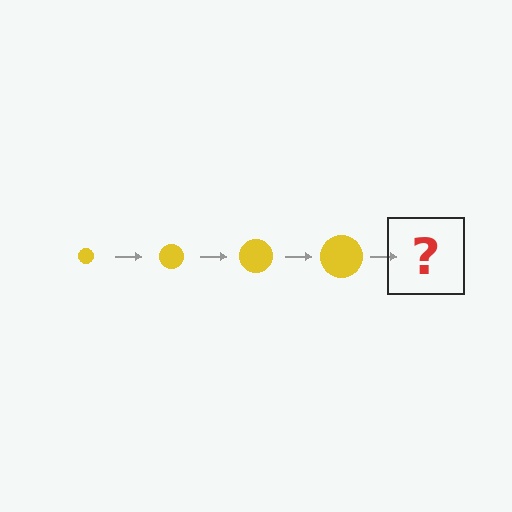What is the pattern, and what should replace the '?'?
The pattern is that the circle gets progressively larger each step. The '?' should be a yellow circle, larger than the previous one.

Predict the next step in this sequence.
The next step is a yellow circle, larger than the previous one.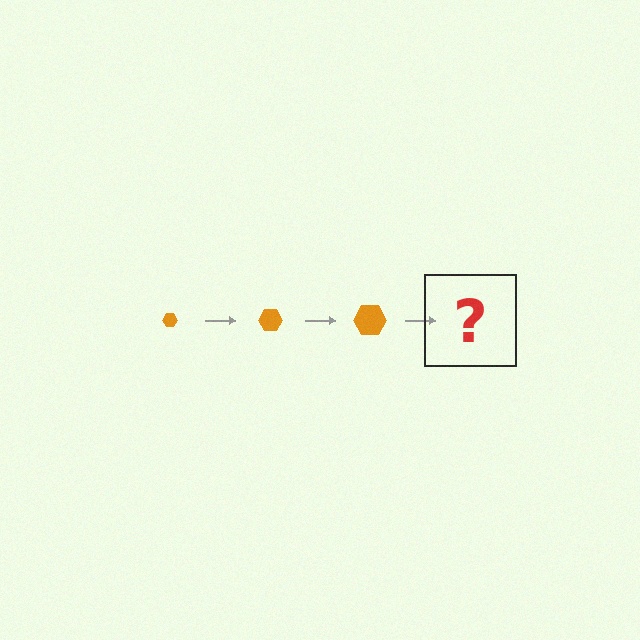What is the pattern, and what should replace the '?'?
The pattern is that the hexagon gets progressively larger each step. The '?' should be an orange hexagon, larger than the previous one.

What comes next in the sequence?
The next element should be an orange hexagon, larger than the previous one.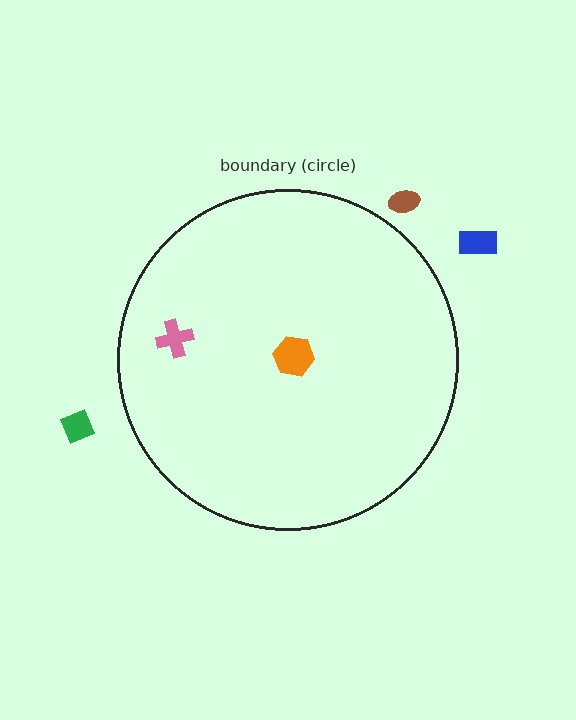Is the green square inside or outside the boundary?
Outside.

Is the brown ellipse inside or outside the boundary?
Outside.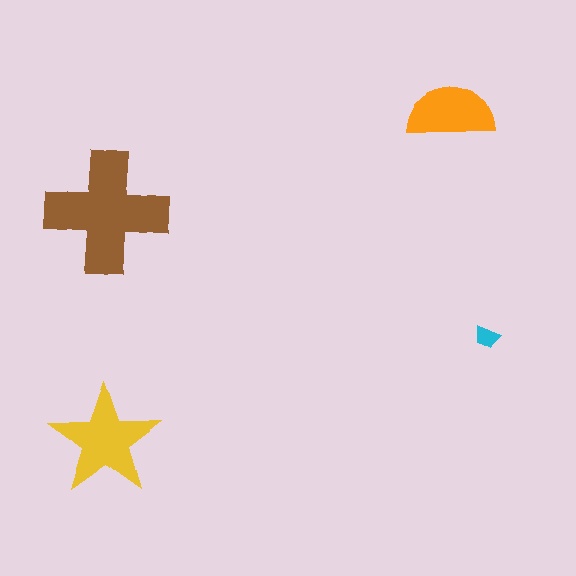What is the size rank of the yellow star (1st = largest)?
2nd.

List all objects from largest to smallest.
The brown cross, the yellow star, the orange semicircle, the cyan trapezoid.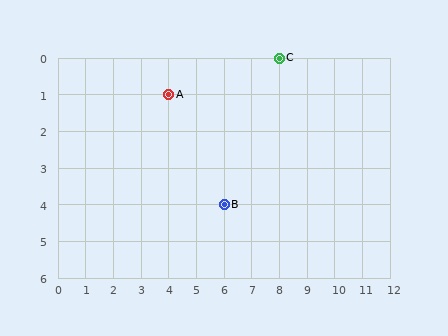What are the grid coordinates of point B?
Point B is at grid coordinates (6, 4).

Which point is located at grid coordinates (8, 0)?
Point C is at (8, 0).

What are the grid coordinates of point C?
Point C is at grid coordinates (8, 0).